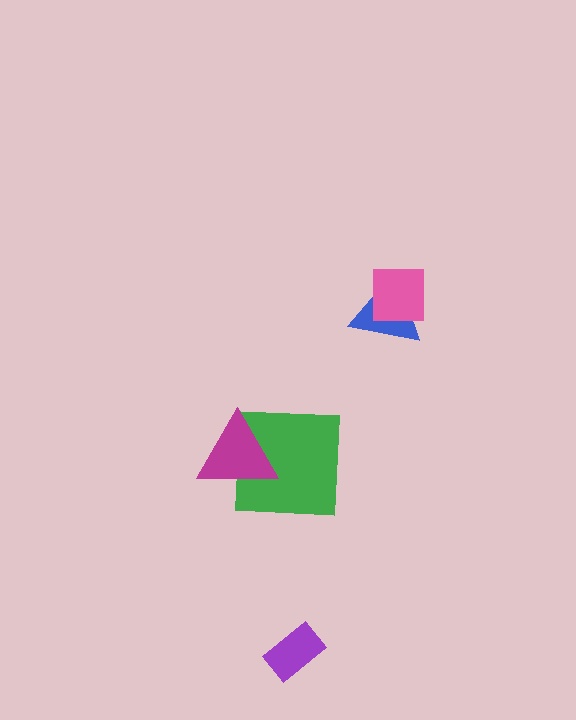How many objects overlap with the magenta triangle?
1 object overlaps with the magenta triangle.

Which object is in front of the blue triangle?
The pink square is in front of the blue triangle.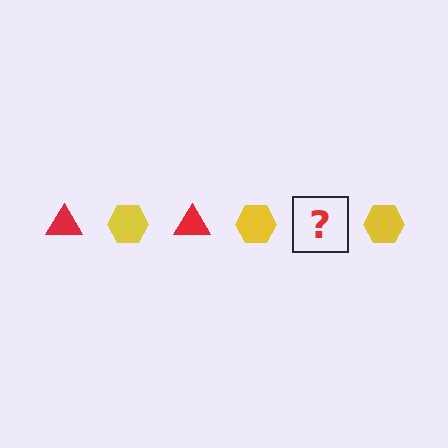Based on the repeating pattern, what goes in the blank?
The blank should be a red triangle.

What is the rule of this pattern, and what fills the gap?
The rule is that the pattern alternates between red triangle and yellow hexagon. The gap should be filled with a red triangle.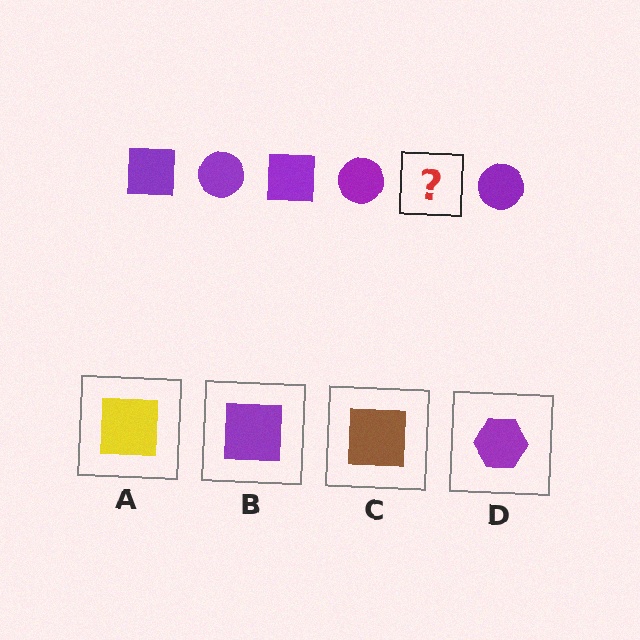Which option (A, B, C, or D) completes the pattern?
B.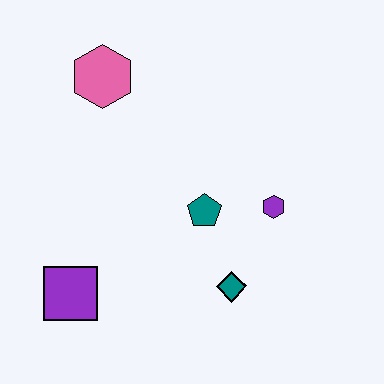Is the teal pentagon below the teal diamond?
No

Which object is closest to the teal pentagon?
The purple hexagon is closest to the teal pentagon.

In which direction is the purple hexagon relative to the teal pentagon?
The purple hexagon is to the right of the teal pentagon.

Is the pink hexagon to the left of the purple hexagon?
Yes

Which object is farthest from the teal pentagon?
The pink hexagon is farthest from the teal pentagon.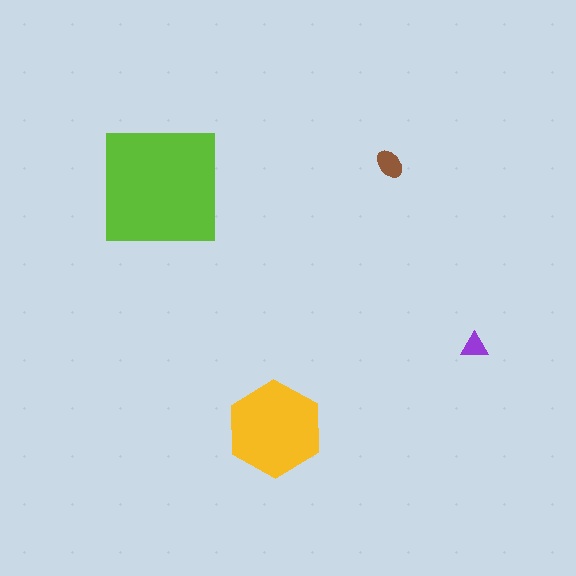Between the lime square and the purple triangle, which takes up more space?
The lime square.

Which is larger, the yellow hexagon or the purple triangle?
The yellow hexagon.